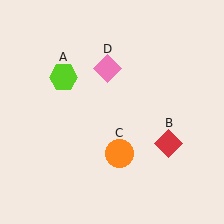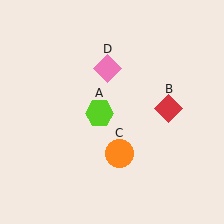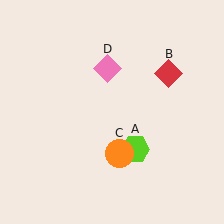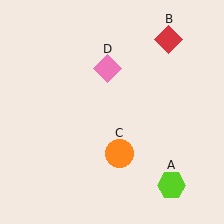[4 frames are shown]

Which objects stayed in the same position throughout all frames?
Orange circle (object C) and pink diamond (object D) remained stationary.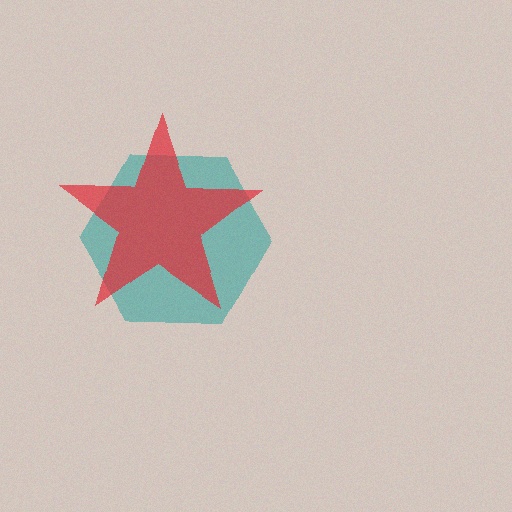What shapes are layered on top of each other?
The layered shapes are: a teal hexagon, a red star.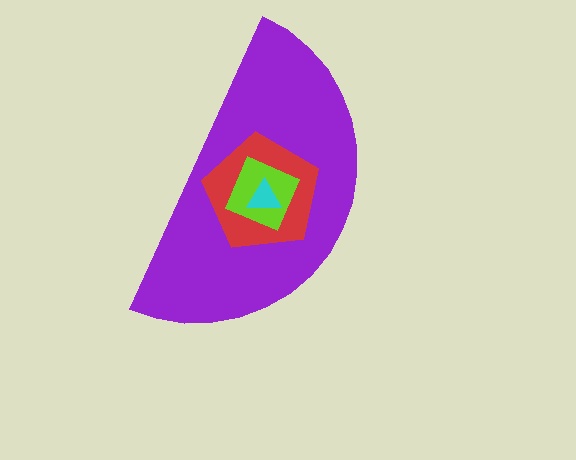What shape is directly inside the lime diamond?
The cyan triangle.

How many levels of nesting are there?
4.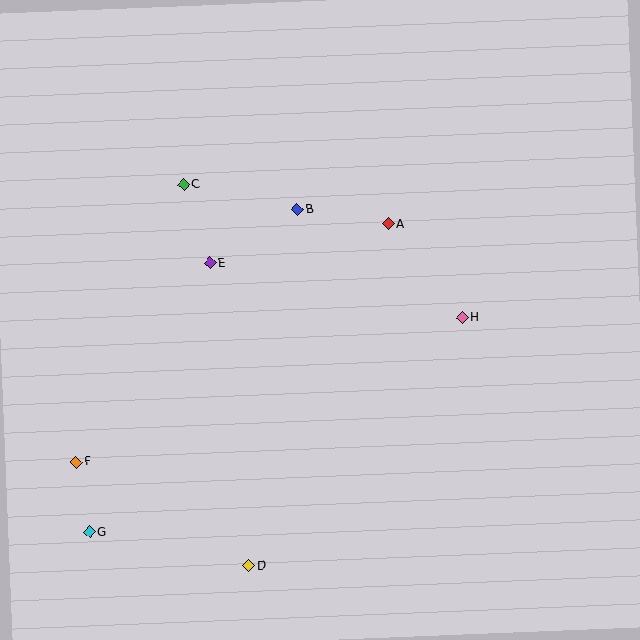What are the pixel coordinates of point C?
Point C is at (184, 185).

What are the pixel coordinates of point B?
Point B is at (297, 210).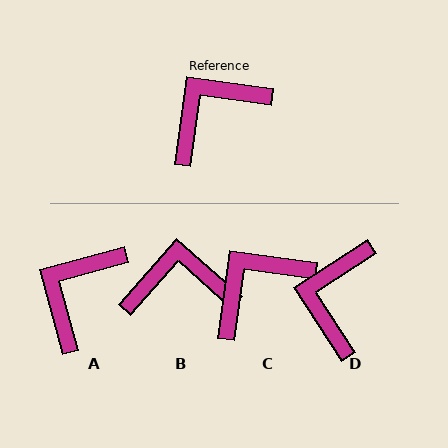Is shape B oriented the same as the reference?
No, it is off by about 34 degrees.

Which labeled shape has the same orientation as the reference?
C.